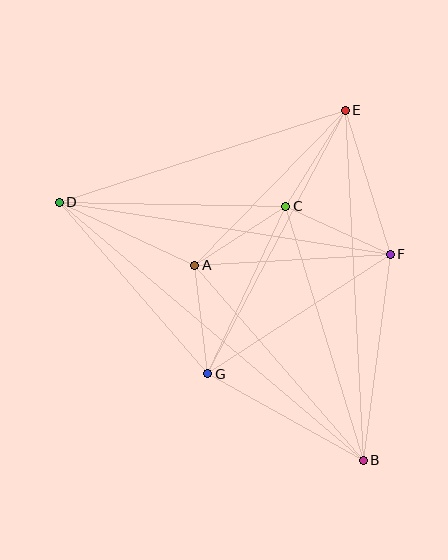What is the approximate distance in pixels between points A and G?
The distance between A and G is approximately 109 pixels.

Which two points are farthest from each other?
Points B and D are farthest from each other.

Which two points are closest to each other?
Points A and C are closest to each other.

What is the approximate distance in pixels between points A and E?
The distance between A and E is approximately 216 pixels.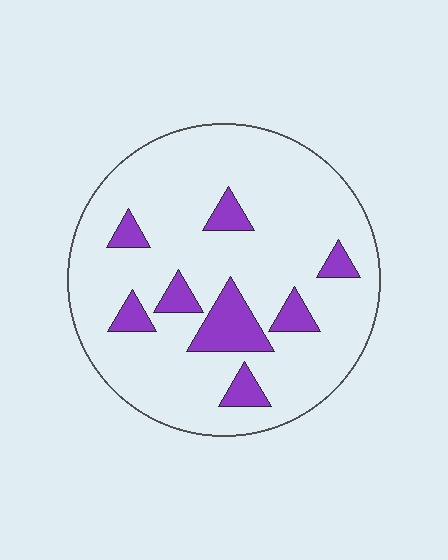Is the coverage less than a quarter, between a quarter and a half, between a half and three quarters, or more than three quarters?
Less than a quarter.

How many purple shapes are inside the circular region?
8.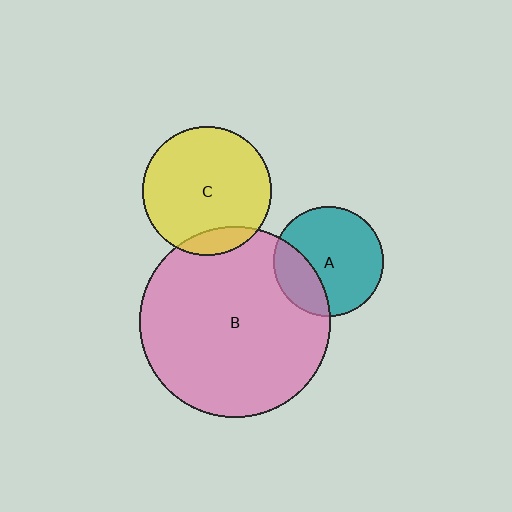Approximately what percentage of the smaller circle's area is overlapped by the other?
Approximately 10%.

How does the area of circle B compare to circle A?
Approximately 3.0 times.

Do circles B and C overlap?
Yes.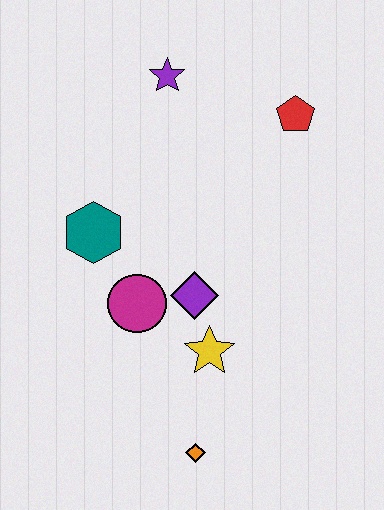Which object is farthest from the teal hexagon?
The orange diamond is farthest from the teal hexagon.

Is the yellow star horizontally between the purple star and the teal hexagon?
No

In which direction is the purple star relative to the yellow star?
The purple star is above the yellow star.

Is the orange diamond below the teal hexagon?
Yes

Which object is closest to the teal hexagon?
The magenta circle is closest to the teal hexagon.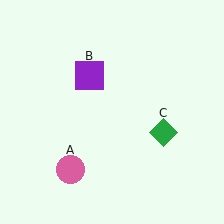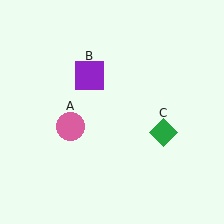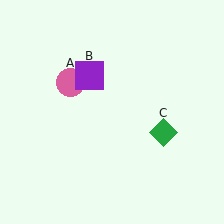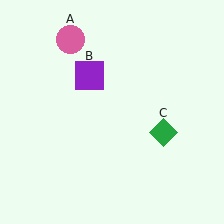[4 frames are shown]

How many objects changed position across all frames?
1 object changed position: pink circle (object A).